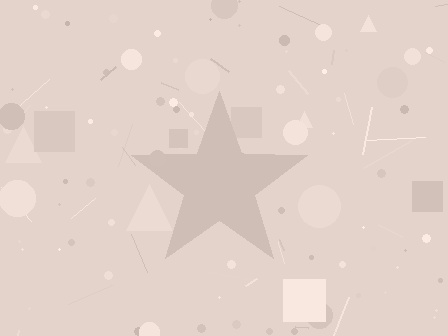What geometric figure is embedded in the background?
A star is embedded in the background.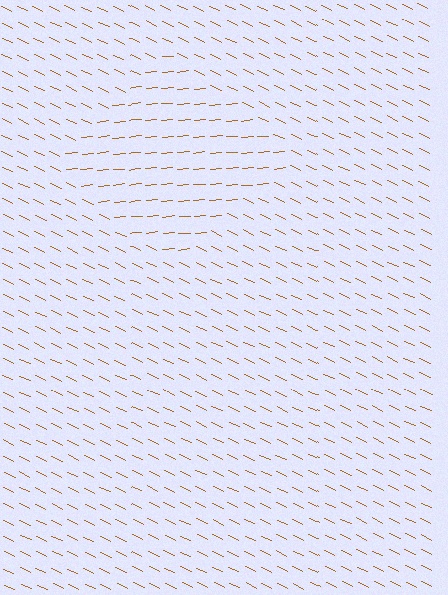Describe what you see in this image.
The image is filled with small brown line segments. A diamond region in the image has lines oriented differently from the surrounding lines, creating a visible texture boundary.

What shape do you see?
I see a diamond.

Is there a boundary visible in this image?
Yes, there is a texture boundary formed by a change in line orientation.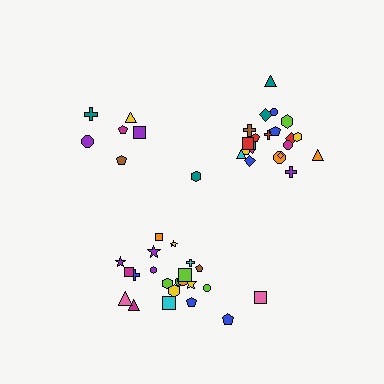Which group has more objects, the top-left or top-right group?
The top-right group.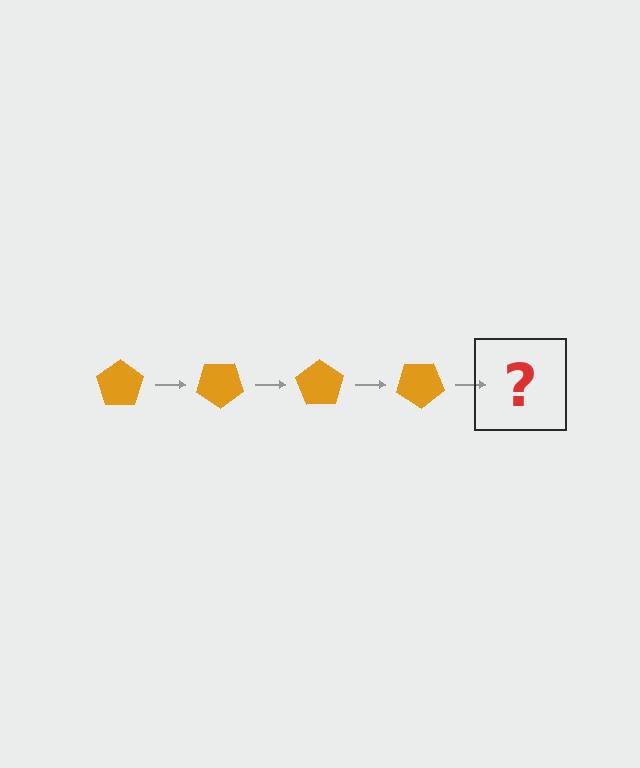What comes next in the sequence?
The next element should be an orange pentagon rotated 140 degrees.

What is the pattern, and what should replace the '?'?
The pattern is that the pentagon rotates 35 degrees each step. The '?' should be an orange pentagon rotated 140 degrees.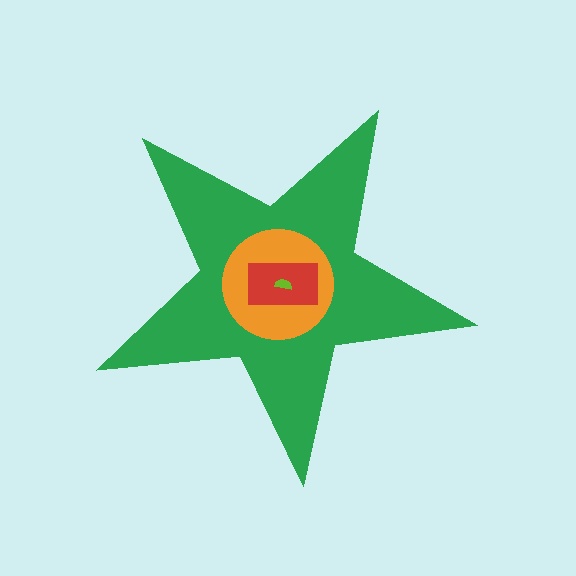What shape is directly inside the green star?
The orange circle.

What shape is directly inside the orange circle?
The red rectangle.